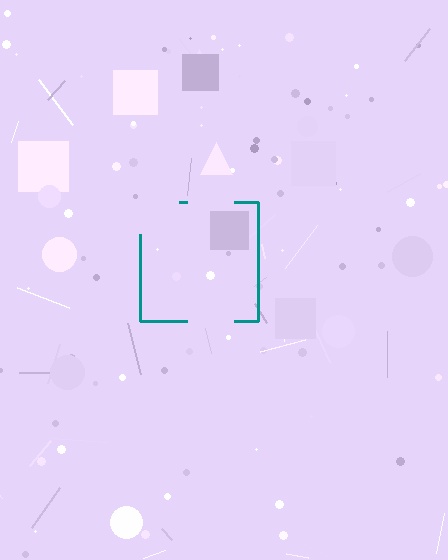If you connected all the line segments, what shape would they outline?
They would outline a square.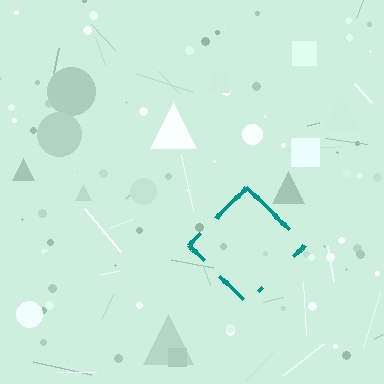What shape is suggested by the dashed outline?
The dashed outline suggests a diamond.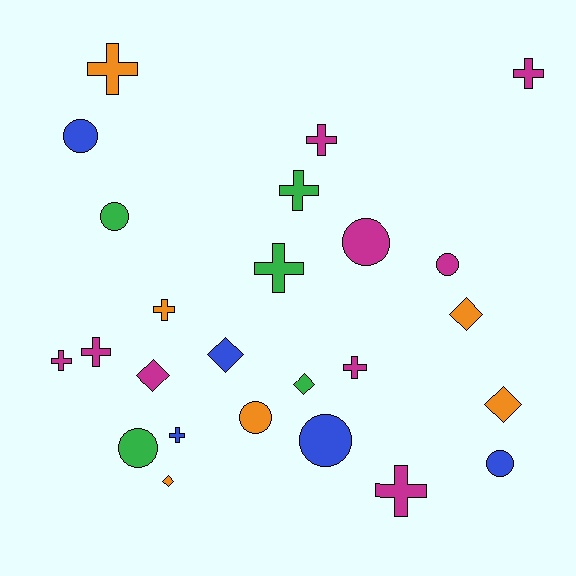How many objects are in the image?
There are 25 objects.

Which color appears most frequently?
Magenta, with 9 objects.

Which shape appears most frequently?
Cross, with 11 objects.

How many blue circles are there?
There are 3 blue circles.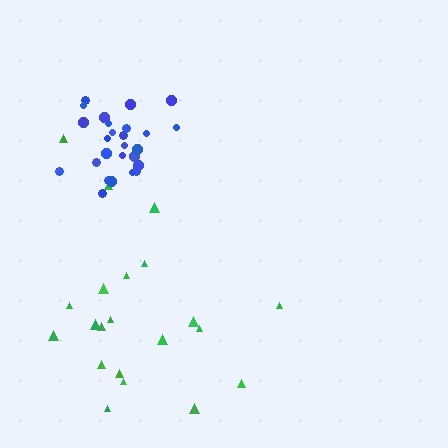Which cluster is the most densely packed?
Blue.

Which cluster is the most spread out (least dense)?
Green.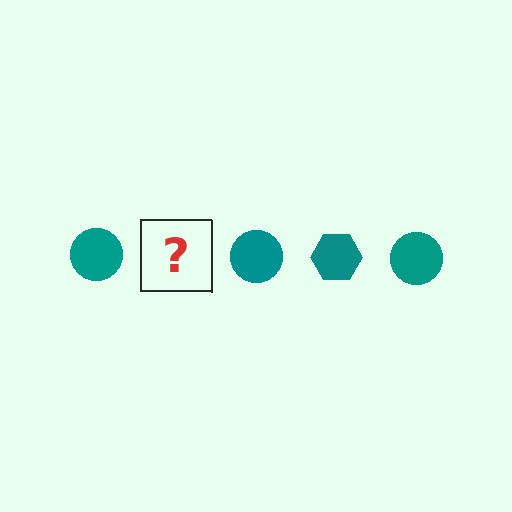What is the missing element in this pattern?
The missing element is a teal hexagon.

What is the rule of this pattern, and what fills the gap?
The rule is that the pattern cycles through circle, hexagon shapes in teal. The gap should be filled with a teal hexagon.